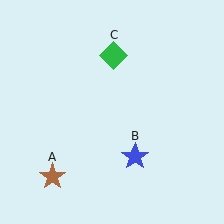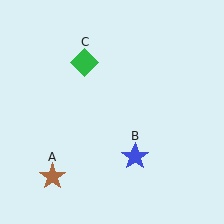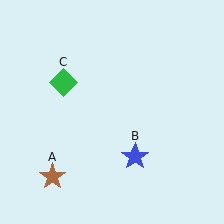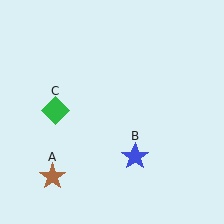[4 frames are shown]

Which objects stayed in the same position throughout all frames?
Brown star (object A) and blue star (object B) remained stationary.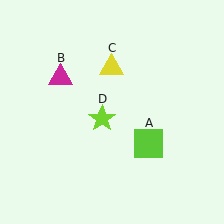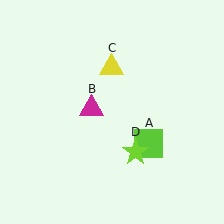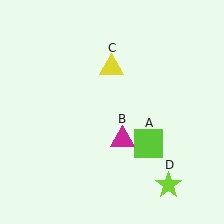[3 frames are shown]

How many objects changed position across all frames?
2 objects changed position: magenta triangle (object B), lime star (object D).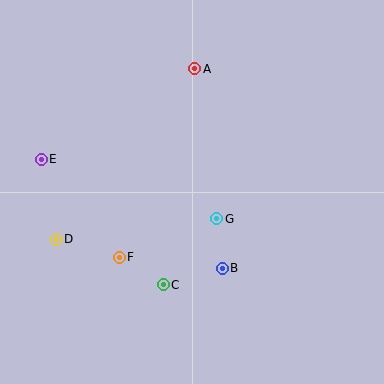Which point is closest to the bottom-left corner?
Point D is closest to the bottom-left corner.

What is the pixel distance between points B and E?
The distance between B and E is 212 pixels.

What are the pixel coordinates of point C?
Point C is at (163, 285).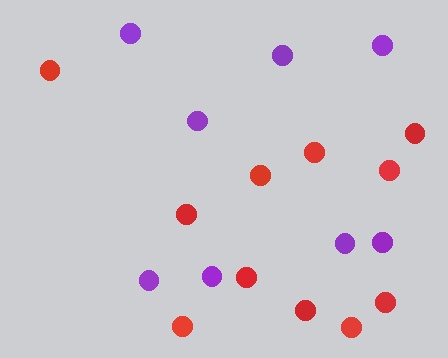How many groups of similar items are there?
There are 2 groups: one group of purple circles (8) and one group of red circles (11).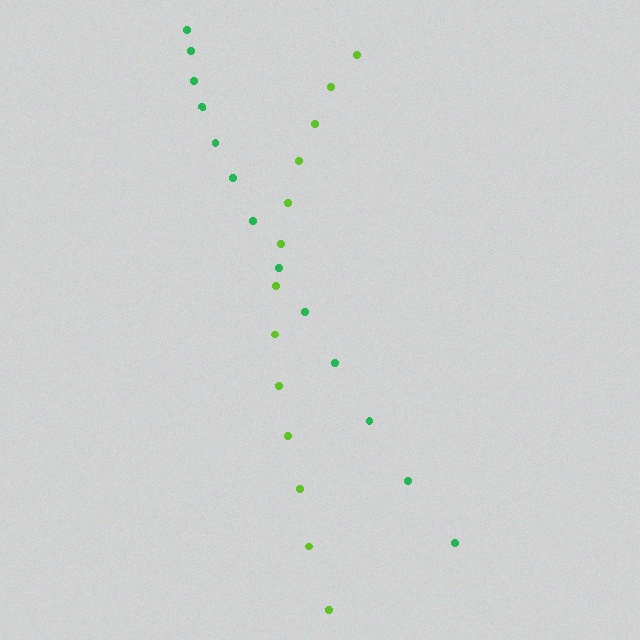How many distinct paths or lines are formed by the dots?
There are 2 distinct paths.